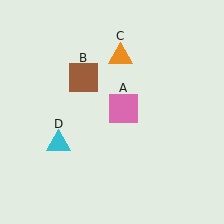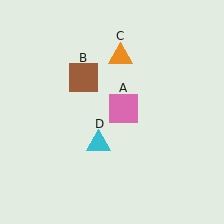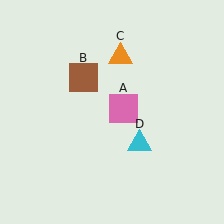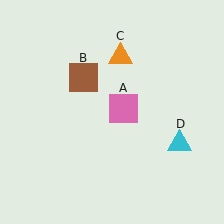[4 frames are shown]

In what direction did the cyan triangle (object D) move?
The cyan triangle (object D) moved right.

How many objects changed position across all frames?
1 object changed position: cyan triangle (object D).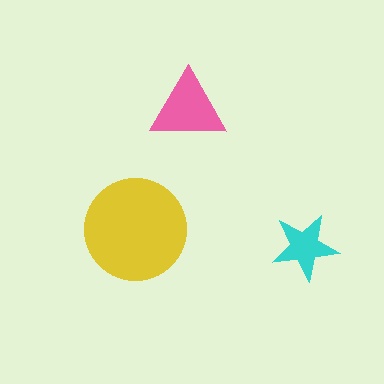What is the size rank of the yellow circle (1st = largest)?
1st.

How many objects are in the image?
There are 3 objects in the image.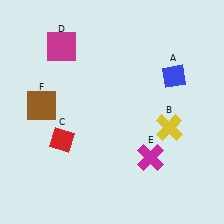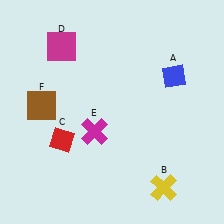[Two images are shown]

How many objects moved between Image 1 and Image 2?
2 objects moved between the two images.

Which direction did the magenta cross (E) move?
The magenta cross (E) moved left.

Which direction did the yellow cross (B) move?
The yellow cross (B) moved down.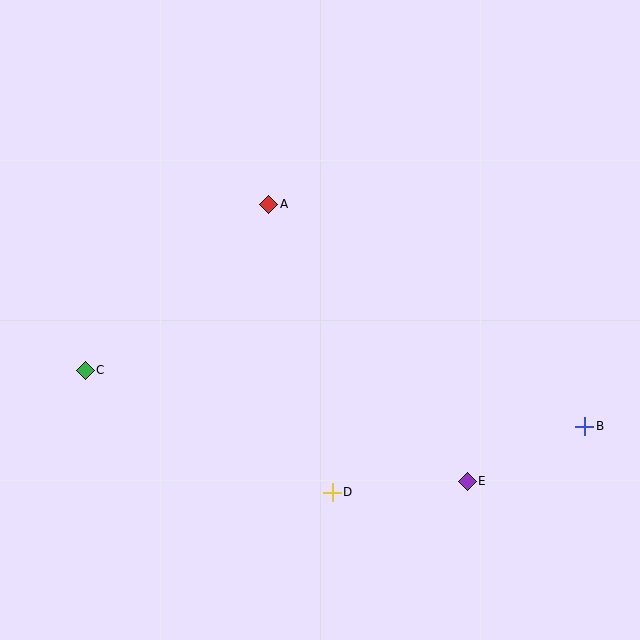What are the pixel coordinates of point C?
Point C is at (85, 370).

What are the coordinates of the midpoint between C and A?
The midpoint between C and A is at (177, 287).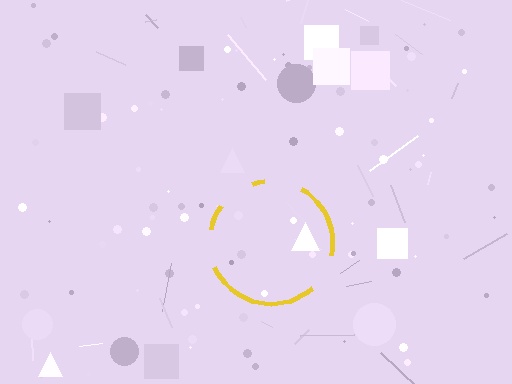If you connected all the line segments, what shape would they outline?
They would outline a circle.